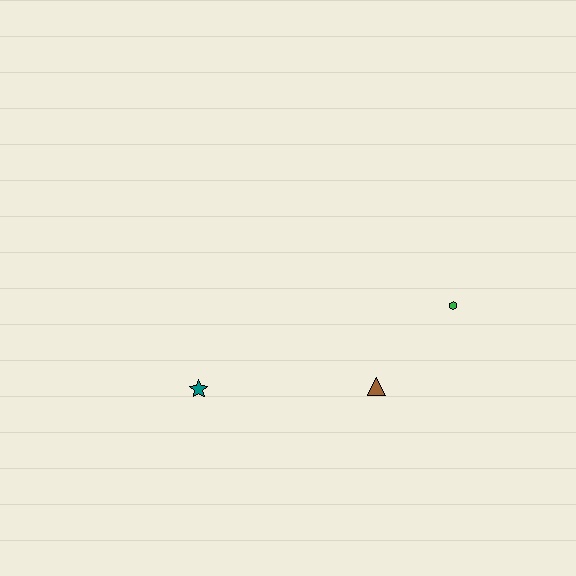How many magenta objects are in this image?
There are no magenta objects.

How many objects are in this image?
There are 3 objects.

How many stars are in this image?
There is 1 star.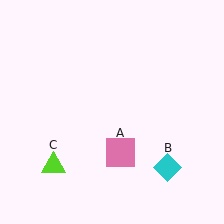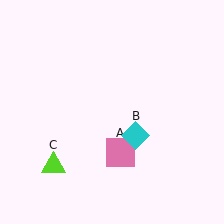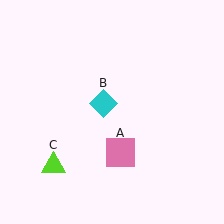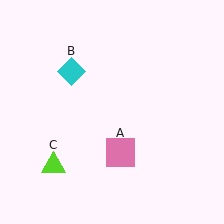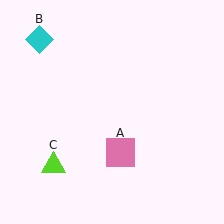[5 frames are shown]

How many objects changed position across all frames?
1 object changed position: cyan diamond (object B).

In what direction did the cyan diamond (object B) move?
The cyan diamond (object B) moved up and to the left.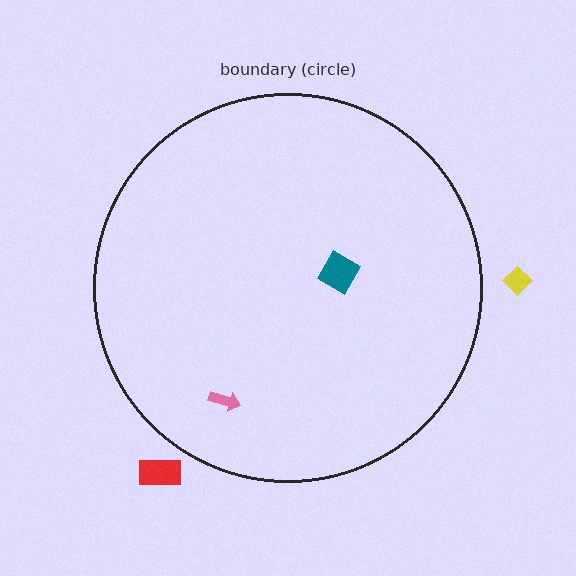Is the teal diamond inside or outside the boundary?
Inside.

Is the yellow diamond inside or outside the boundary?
Outside.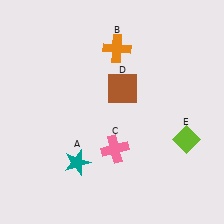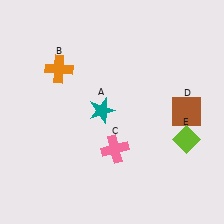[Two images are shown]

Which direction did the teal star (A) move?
The teal star (A) moved up.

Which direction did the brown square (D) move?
The brown square (D) moved right.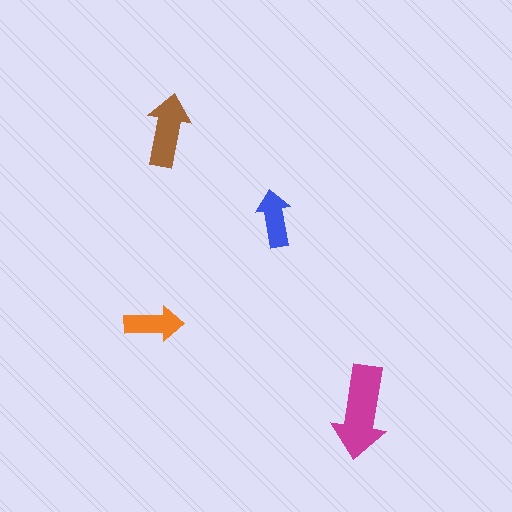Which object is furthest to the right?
The magenta arrow is rightmost.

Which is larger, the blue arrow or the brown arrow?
The brown one.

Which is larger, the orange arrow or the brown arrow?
The brown one.